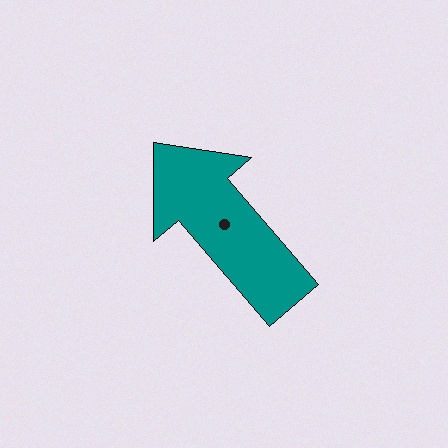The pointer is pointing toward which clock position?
Roughly 11 o'clock.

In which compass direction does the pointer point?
Northwest.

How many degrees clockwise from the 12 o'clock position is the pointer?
Approximately 319 degrees.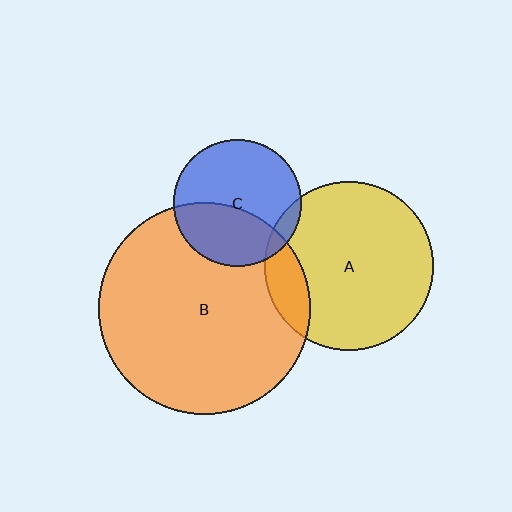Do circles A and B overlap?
Yes.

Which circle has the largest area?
Circle B (orange).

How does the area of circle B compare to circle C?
Approximately 2.8 times.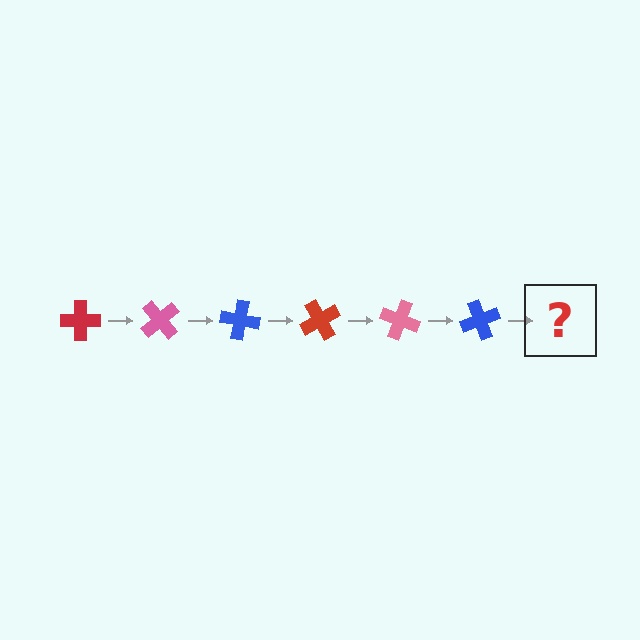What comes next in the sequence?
The next element should be a red cross, rotated 300 degrees from the start.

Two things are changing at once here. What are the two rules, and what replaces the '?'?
The two rules are that it rotates 50 degrees each step and the color cycles through red, pink, and blue. The '?' should be a red cross, rotated 300 degrees from the start.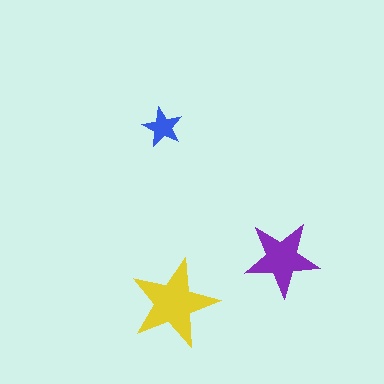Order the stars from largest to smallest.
the yellow one, the purple one, the blue one.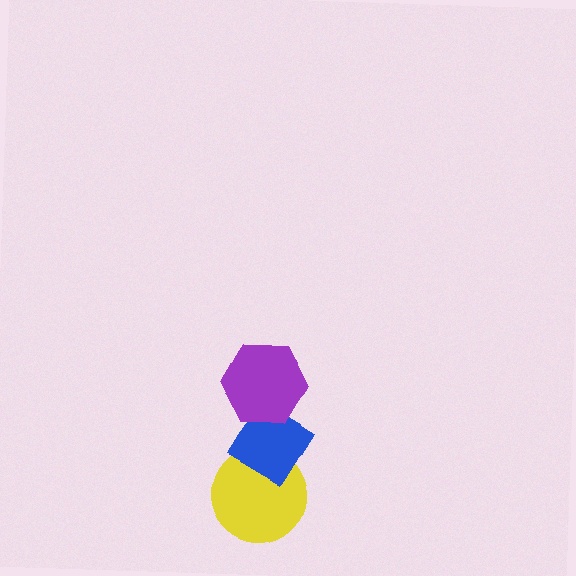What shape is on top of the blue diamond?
The purple hexagon is on top of the blue diamond.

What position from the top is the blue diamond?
The blue diamond is 2nd from the top.